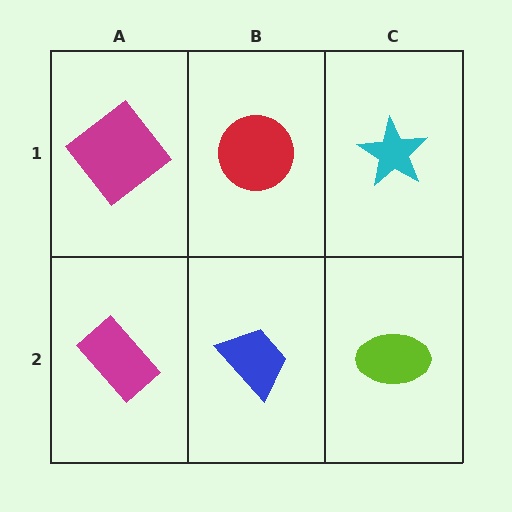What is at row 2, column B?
A blue trapezoid.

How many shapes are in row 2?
3 shapes.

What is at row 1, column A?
A magenta diamond.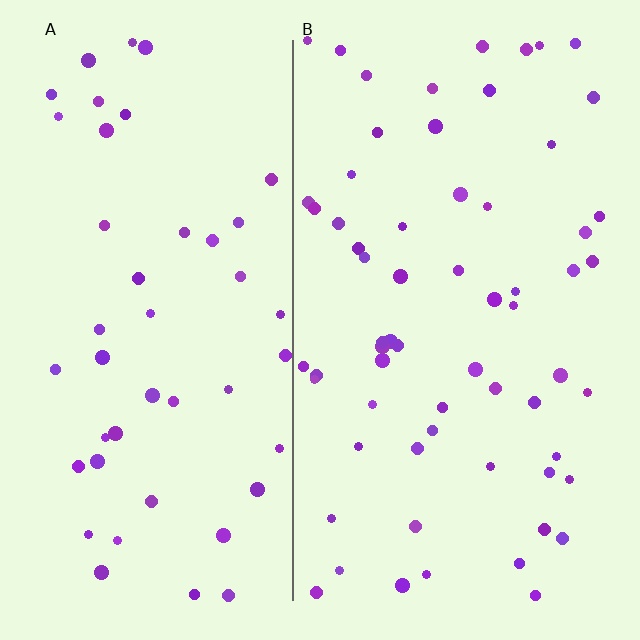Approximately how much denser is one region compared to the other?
Approximately 1.4× — region B over region A.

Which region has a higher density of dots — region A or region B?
B (the right).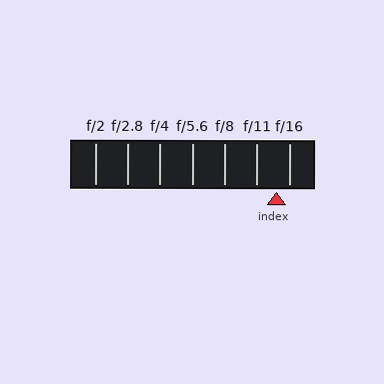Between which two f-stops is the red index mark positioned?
The index mark is between f/11 and f/16.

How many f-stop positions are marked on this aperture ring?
There are 7 f-stop positions marked.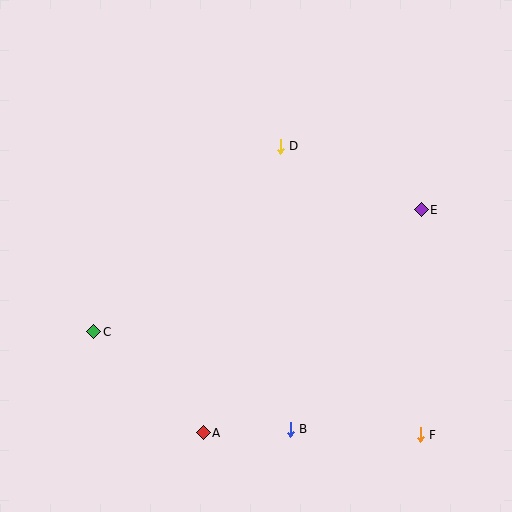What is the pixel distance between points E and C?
The distance between E and C is 349 pixels.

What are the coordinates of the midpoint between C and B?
The midpoint between C and B is at (192, 380).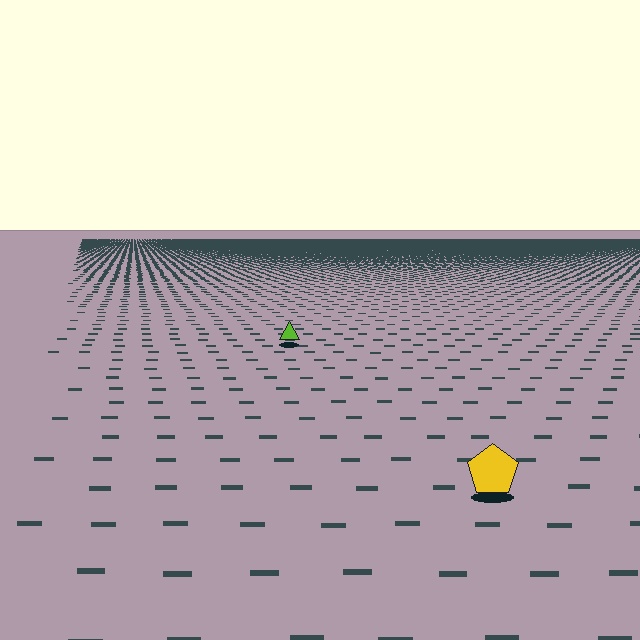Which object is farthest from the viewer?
The lime triangle is farthest from the viewer. It appears smaller and the ground texture around it is denser.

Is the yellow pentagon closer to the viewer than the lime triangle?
Yes. The yellow pentagon is closer — you can tell from the texture gradient: the ground texture is coarser near it.